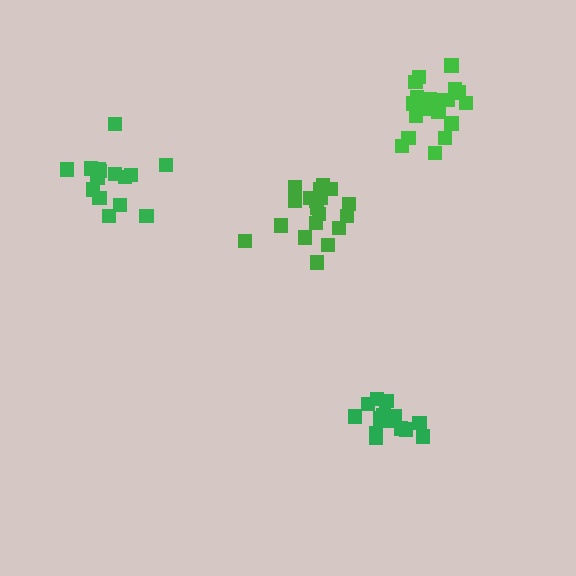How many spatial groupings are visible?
There are 4 spatial groupings.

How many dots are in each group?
Group 1: 16 dots, Group 2: 20 dots, Group 3: 15 dots, Group 4: 21 dots (72 total).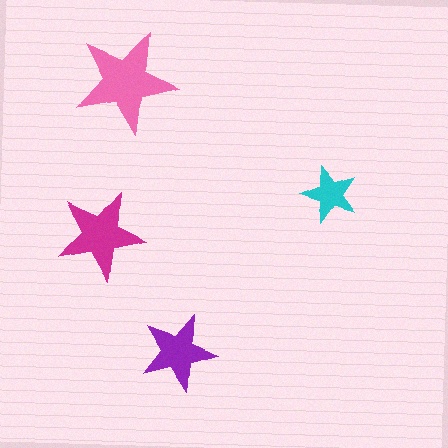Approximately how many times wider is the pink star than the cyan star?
About 2 times wider.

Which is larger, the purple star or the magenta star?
The magenta one.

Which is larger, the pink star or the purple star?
The pink one.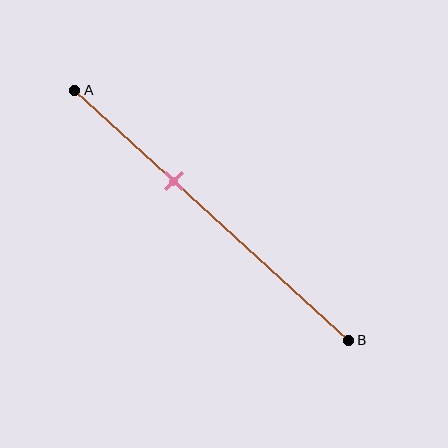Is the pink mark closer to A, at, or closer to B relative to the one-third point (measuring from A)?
The pink mark is approximately at the one-third point of segment AB.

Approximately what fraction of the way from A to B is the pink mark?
The pink mark is approximately 35% of the way from A to B.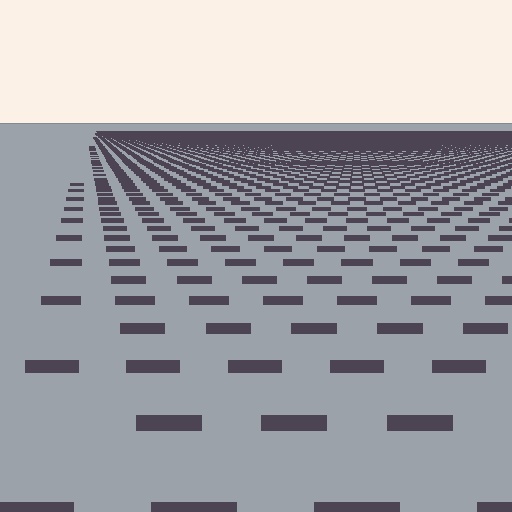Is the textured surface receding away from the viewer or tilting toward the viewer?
The surface is receding away from the viewer. Texture elements get smaller and denser toward the top.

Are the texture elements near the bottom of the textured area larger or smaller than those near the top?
Larger. Near the bottom, elements are closer to the viewer and appear at a bigger on-screen size.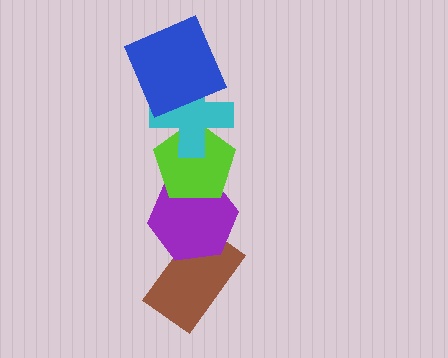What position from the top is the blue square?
The blue square is 1st from the top.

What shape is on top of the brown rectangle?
The purple hexagon is on top of the brown rectangle.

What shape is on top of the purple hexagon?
The lime pentagon is on top of the purple hexagon.